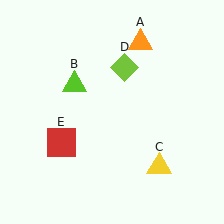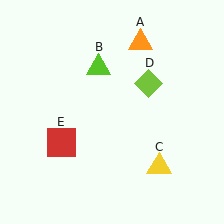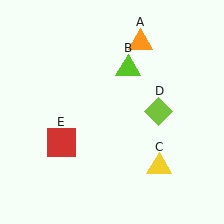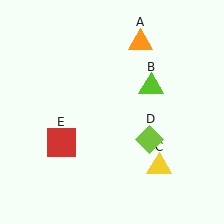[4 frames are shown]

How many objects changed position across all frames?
2 objects changed position: lime triangle (object B), lime diamond (object D).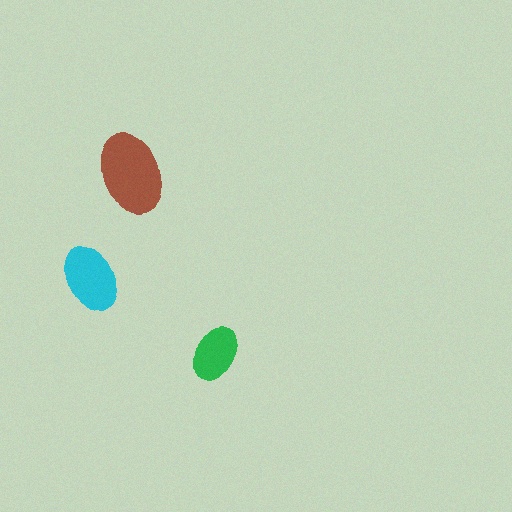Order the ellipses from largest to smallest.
the brown one, the cyan one, the green one.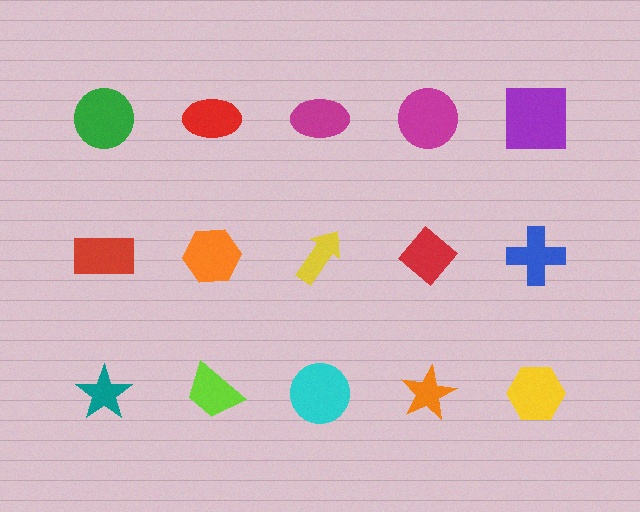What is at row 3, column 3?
A cyan circle.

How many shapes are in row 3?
5 shapes.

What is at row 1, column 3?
A magenta ellipse.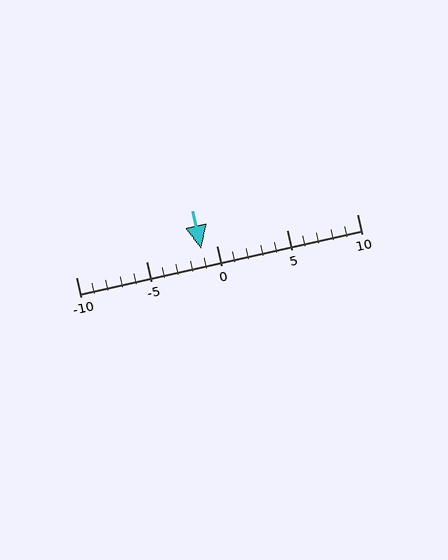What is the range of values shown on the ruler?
The ruler shows values from -10 to 10.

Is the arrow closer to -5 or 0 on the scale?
The arrow is closer to 0.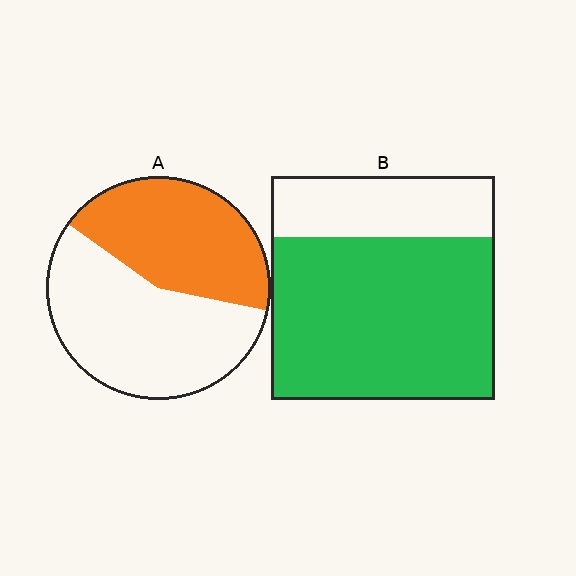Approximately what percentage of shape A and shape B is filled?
A is approximately 45% and B is approximately 75%.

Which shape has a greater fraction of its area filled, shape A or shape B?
Shape B.